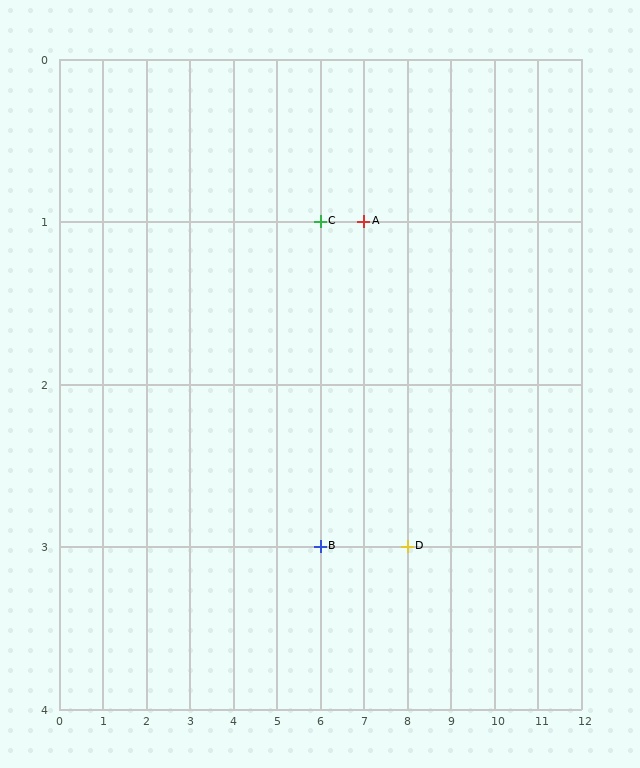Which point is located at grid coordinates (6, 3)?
Point B is at (6, 3).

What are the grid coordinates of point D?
Point D is at grid coordinates (8, 3).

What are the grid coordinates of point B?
Point B is at grid coordinates (6, 3).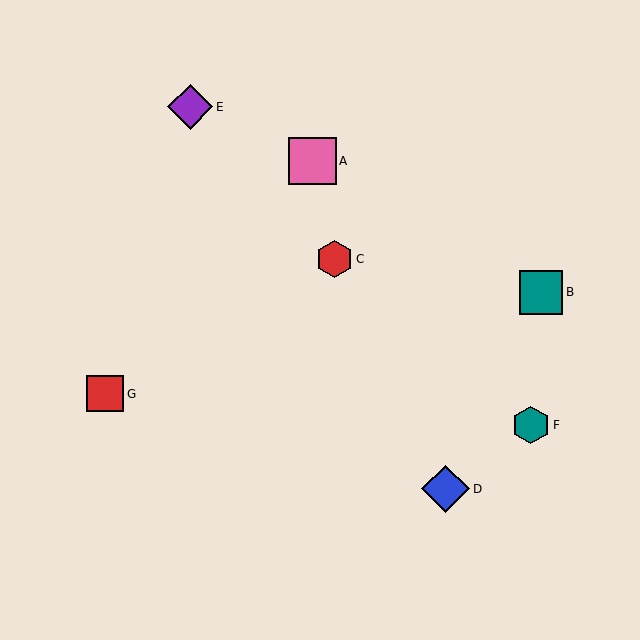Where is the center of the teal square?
The center of the teal square is at (541, 292).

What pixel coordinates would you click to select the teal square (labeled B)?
Click at (541, 292) to select the teal square B.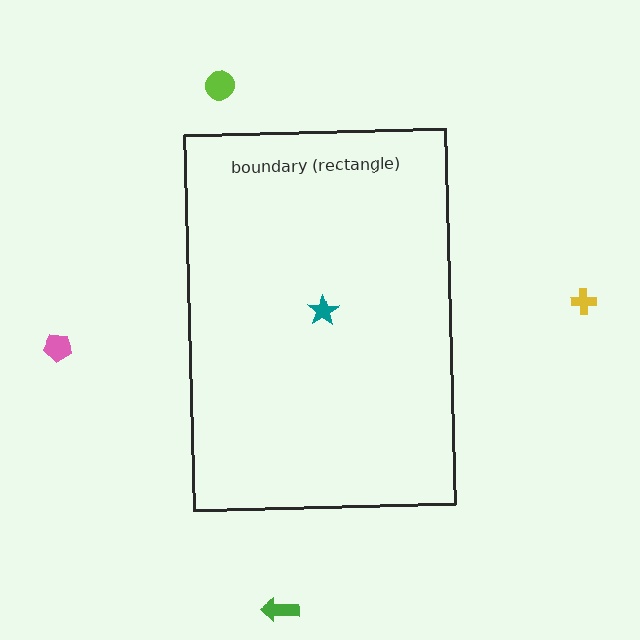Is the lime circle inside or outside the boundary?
Outside.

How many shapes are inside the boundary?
1 inside, 4 outside.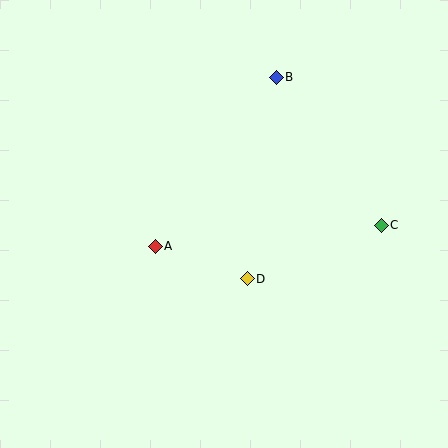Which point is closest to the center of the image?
Point D at (247, 279) is closest to the center.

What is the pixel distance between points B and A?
The distance between B and A is 208 pixels.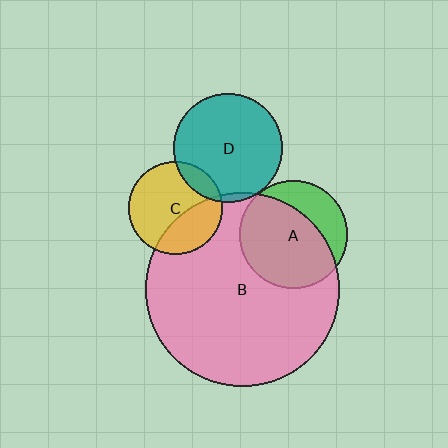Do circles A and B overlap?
Yes.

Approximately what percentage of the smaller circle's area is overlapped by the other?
Approximately 70%.